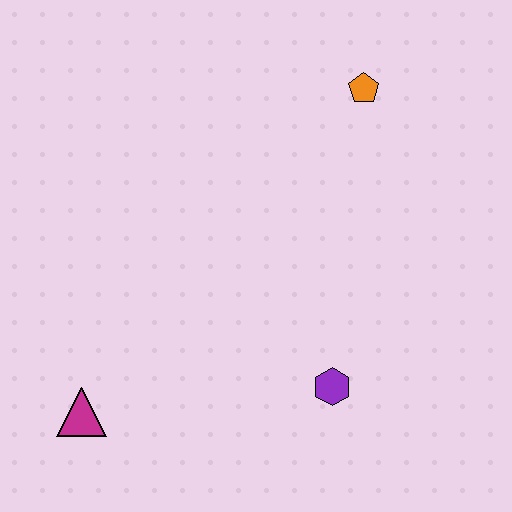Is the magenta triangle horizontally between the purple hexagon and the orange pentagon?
No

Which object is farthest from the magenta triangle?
The orange pentagon is farthest from the magenta triangle.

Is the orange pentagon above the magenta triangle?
Yes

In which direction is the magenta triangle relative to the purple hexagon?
The magenta triangle is to the left of the purple hexagon.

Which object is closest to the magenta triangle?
The purple hexagon is closest to the magenta triangle.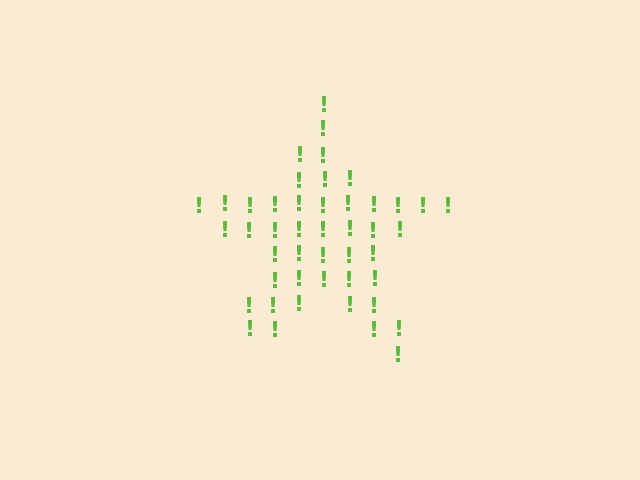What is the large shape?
The large shape is a star.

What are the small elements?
The small elements are exclamation marks.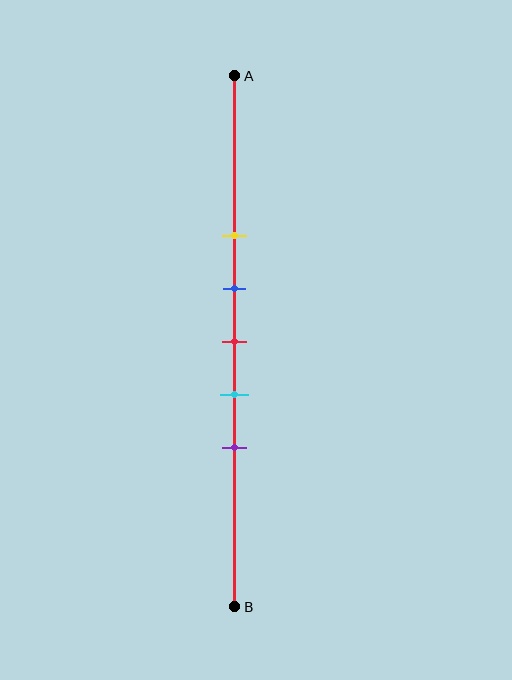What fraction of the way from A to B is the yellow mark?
The yellow mark is approximately 30% (0.3) of the way from A to B.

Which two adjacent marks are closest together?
The blue and red marks are the closest adjacent pair.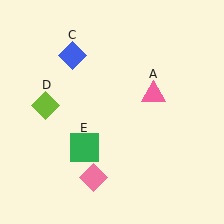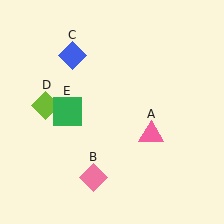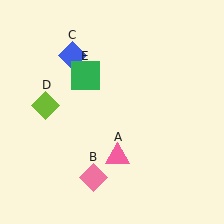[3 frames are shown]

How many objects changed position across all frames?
2 objects changed position: pink triangle (object A), green square (object E).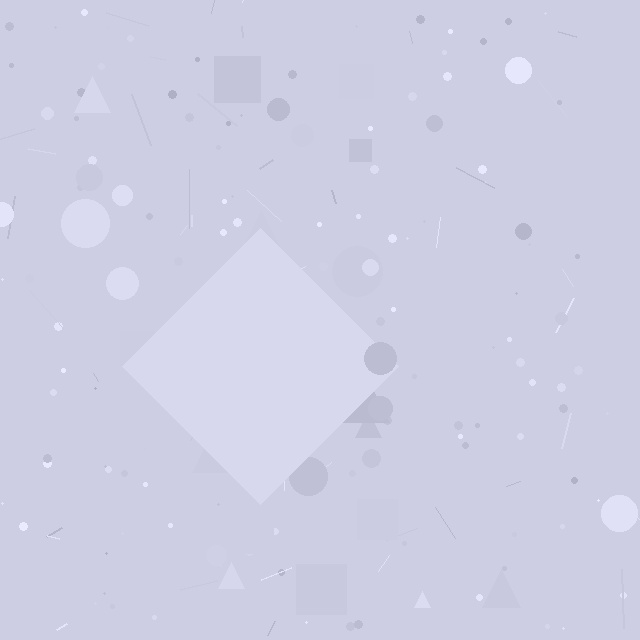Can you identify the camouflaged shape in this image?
The camouflaged shape is a diamond.